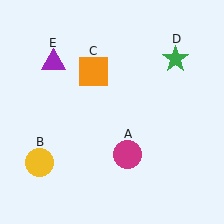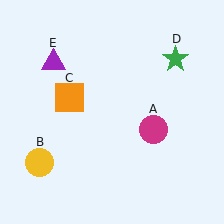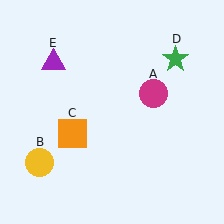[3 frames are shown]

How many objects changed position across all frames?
2 objects changed position: magenta circle (object A), orange square (object C).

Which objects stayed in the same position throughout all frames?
Yellow circle (object B) and green star (object D) and purple triangle (object E) remained stationary.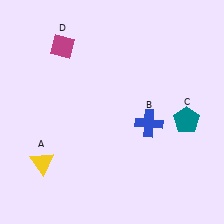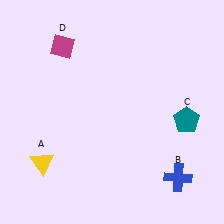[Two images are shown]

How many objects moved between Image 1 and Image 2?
1 object moved between the two images.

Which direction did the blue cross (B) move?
The blue cross (B) moved down.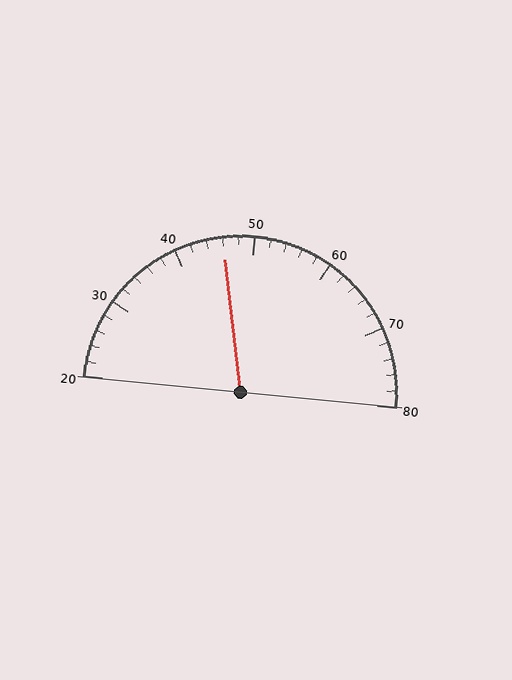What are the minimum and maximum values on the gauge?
The gauge ranges from 20 to 80.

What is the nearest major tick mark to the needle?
The nearest major tick mark is 50.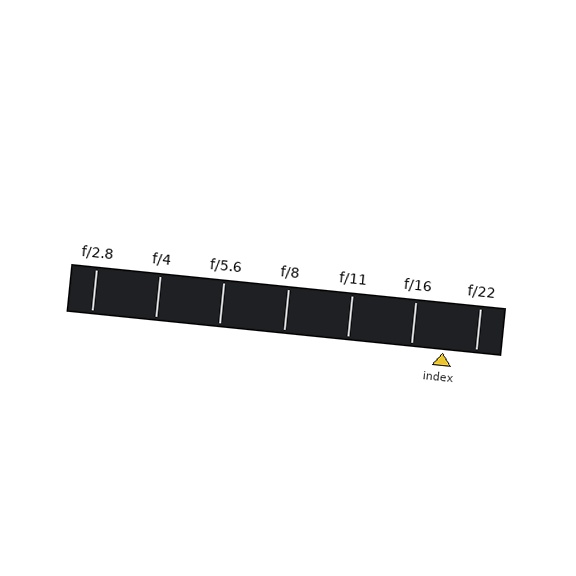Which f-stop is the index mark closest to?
The index mark is closest to f/22.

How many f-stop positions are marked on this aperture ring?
There are 7 f-stop positions marked.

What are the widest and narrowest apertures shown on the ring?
The widest aperture shown is f/2.8 and the narrowest is f/22.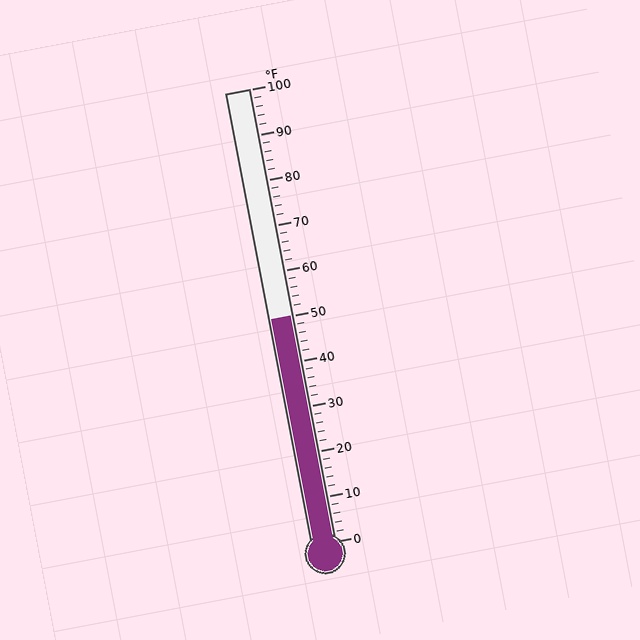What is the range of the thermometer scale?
The thermometer scale ranges from 0°F to 100°F.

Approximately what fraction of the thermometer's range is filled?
The thermometer is filled to approximately 50% of its range.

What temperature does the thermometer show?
The thermometer shows approximately 50°F.